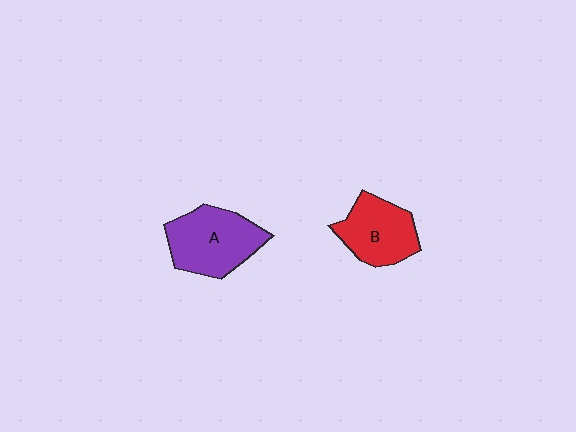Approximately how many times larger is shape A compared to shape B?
Approximately 1.2 times.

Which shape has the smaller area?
Shape B (red).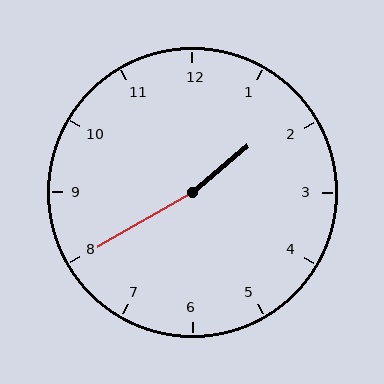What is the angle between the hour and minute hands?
Approximately 170 degrees.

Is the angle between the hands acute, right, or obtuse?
It is obtuse.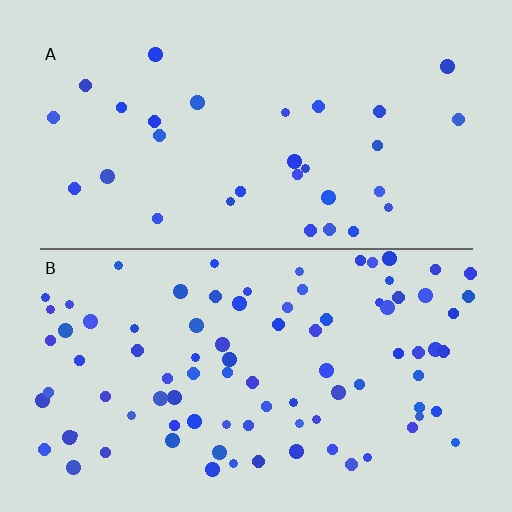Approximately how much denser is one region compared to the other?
Approximately 2.8× — region B over region A.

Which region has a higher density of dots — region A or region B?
B (the bottom).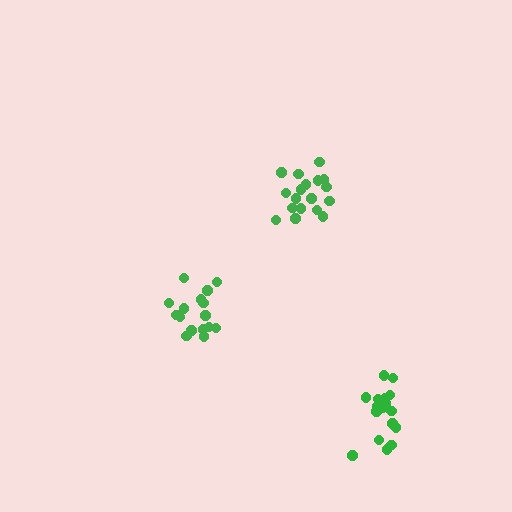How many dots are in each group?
Group 1: 17 dots, Group 2: 17 dots, Group 3: 18 dots (52 total).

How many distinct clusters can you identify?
There are 3 distinct clusters.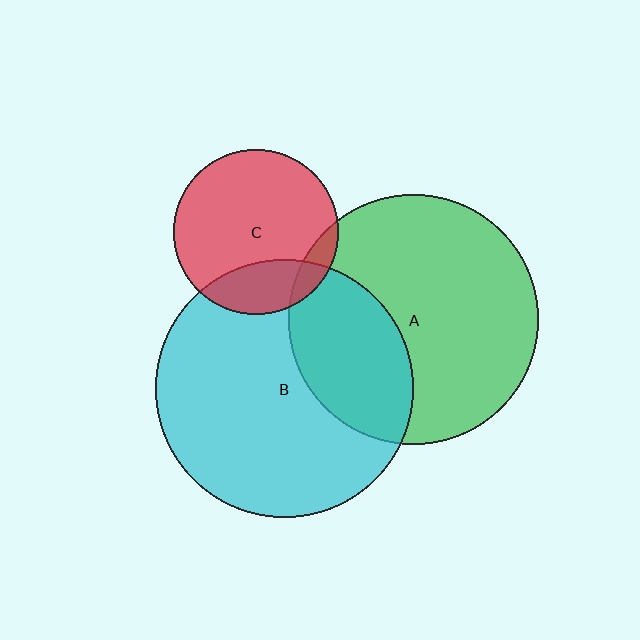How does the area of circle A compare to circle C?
Approximately 2.3 times.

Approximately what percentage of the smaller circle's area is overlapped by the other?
Approximately 30%.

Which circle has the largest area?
Circle B (cyan).